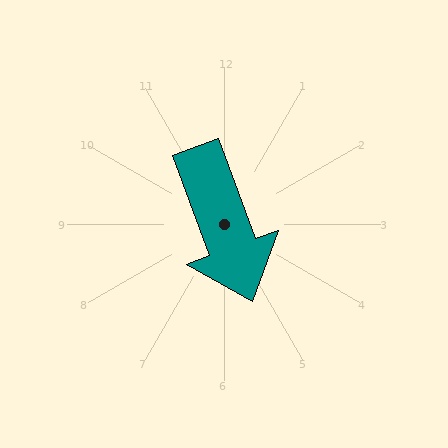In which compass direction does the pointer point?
South.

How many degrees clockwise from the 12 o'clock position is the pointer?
Approximately 160 degrees.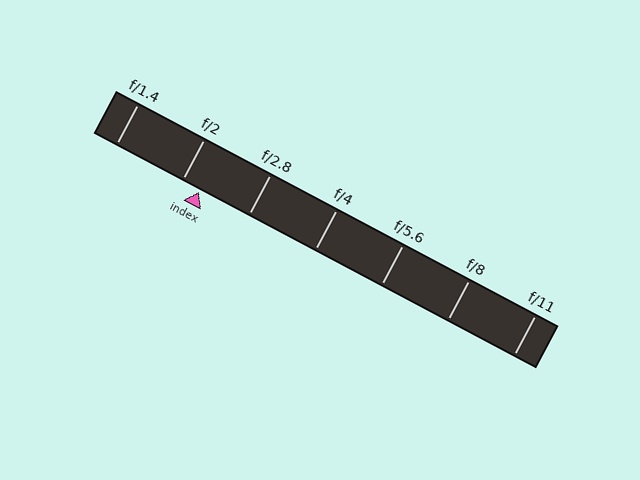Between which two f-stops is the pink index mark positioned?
The index mark is between f/2 and f/2.8.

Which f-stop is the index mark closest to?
The index mark is closest to f/2.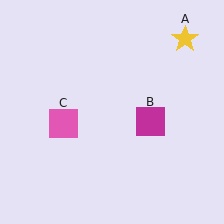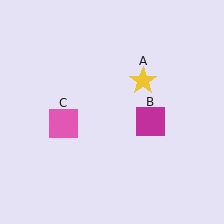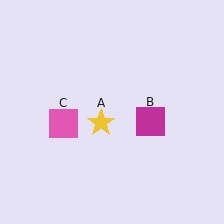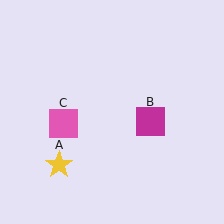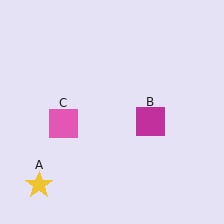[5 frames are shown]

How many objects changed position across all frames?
1 object changed position: yellow star (object A).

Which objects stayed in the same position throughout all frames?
Magenta square (object B) and pink square (object C) remained stationary.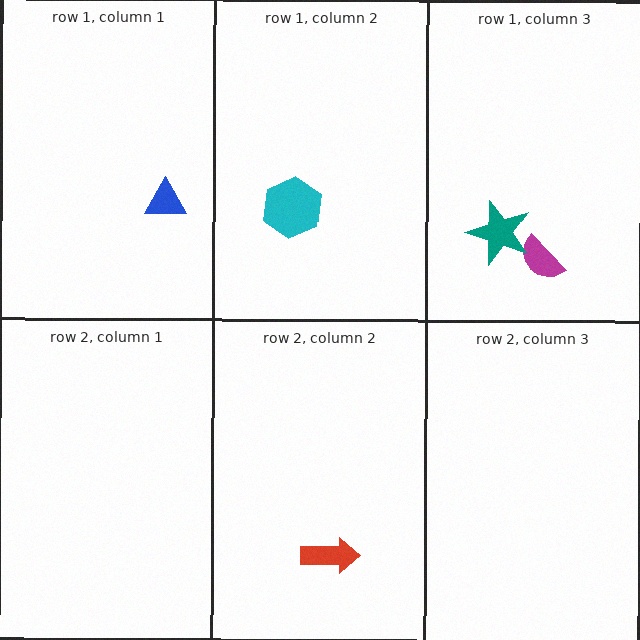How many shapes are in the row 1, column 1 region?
1.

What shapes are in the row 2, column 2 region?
The red arrow.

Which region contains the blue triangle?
The row 1, column 1 region.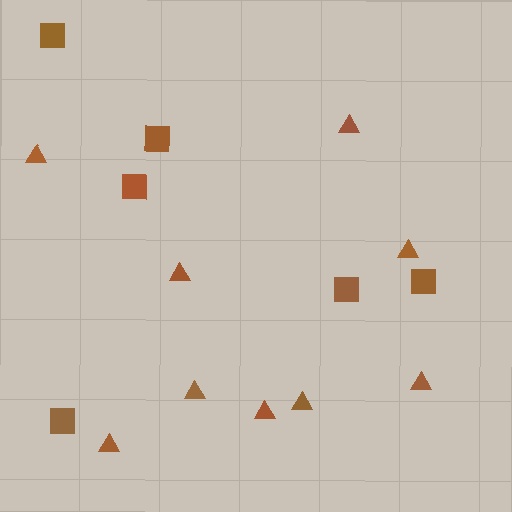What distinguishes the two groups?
There are 2 groups: one group of squares (6) and one group of triangles (9).